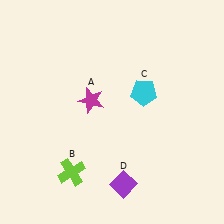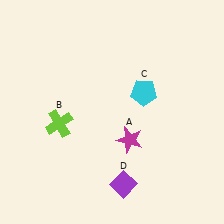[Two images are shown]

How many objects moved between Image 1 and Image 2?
2 objects moved between the two images.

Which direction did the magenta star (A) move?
The magenta star (A) moved down.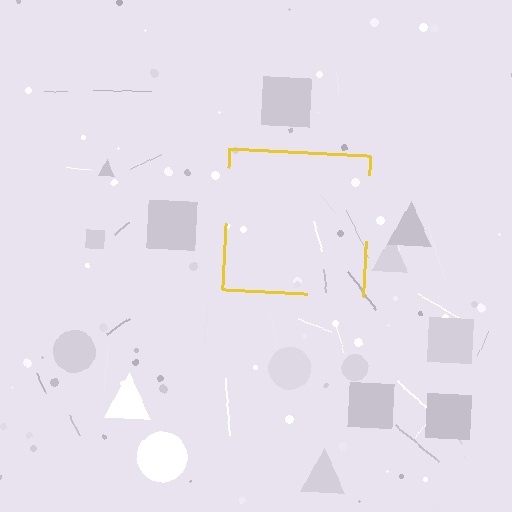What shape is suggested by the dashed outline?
The dashed outline suggests a square.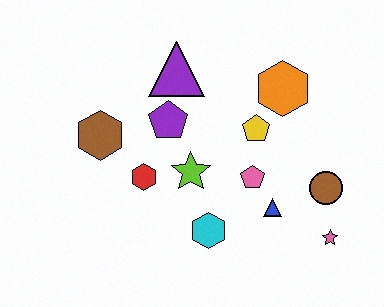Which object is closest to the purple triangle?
The purple pentagon is closest to the purple triangle.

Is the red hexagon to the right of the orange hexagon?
No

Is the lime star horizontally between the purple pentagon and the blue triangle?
Yes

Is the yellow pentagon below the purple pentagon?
Yes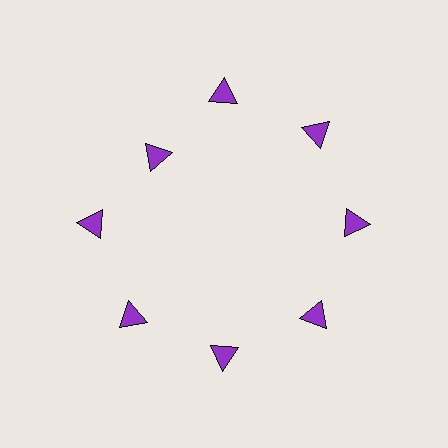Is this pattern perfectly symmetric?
No. The 8 purple triangles are arranged in a ring, but one element near the 10 o'clock position is pulled inward toward the center, breaking the 8-fold rotational symmetry.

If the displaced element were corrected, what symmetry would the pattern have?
It would have 8-fold rotational symmetry — the pattern would map onto itself every 45 degrees.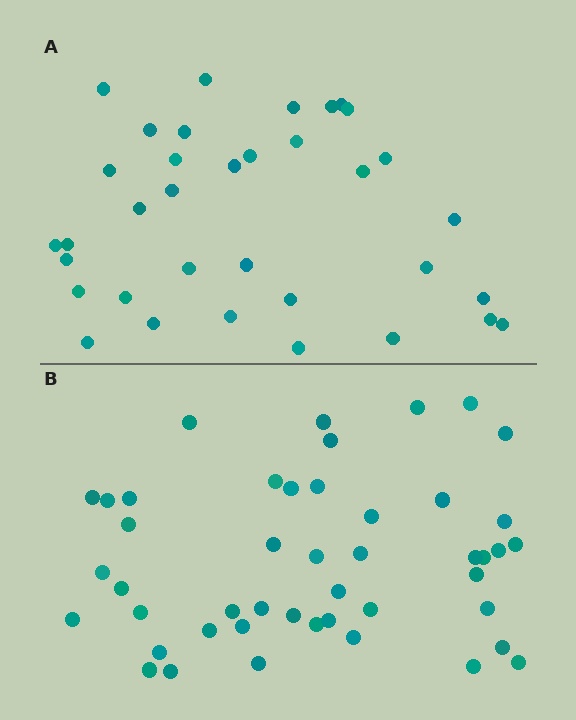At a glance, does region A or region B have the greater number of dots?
Region B (the bottom region) has more dots.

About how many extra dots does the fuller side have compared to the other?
Region B has roughly 12 or so more dots than region A.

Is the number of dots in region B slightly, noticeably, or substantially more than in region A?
Region B has noticeably more, but not dramatically so. The ratio is roughly 1.3 to 1.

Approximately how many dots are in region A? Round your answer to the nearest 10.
About 40 dots. (The exact count is 35, which rounds to 40.)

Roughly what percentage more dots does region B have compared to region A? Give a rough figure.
About 30% more.